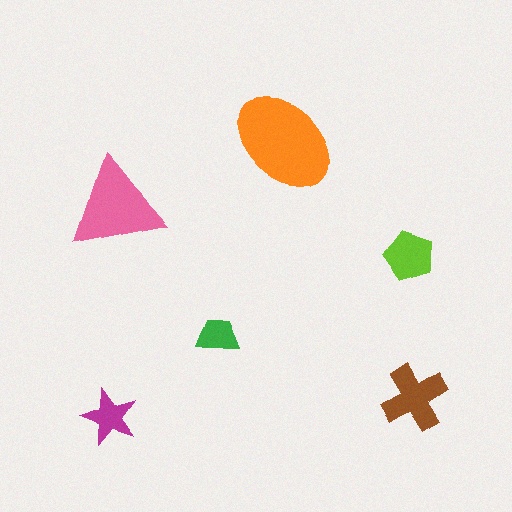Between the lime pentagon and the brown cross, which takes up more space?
The brown cross.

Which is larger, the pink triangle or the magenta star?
The pink triangle.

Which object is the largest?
The orange ellipse.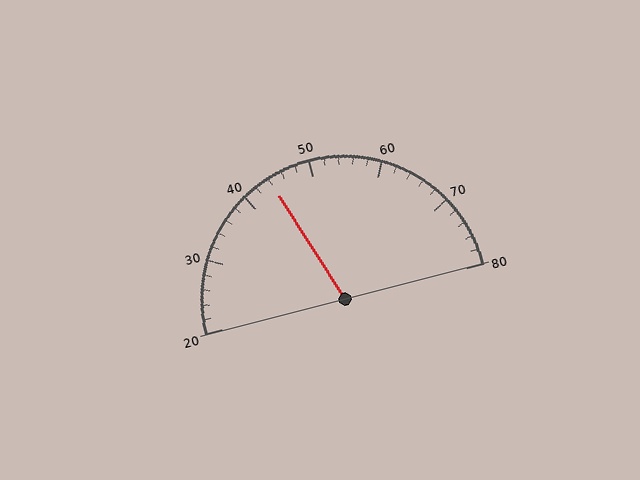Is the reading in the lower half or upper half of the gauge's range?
The reading is in the lower half of the range (20 to 80).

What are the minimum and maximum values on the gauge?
The gauge ranges from 20 to 80.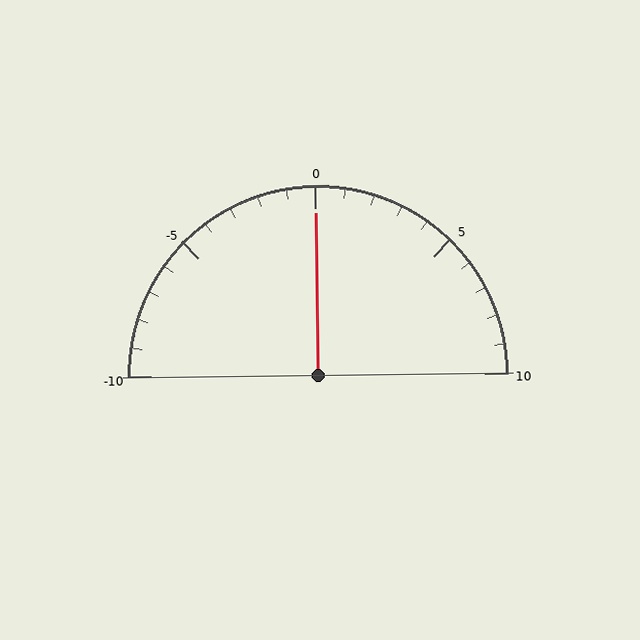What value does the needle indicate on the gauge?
The needle indicates approximately 0.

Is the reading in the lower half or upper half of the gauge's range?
The reading is in the upper half of the range (-10 to 10).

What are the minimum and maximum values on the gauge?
The gauge ranges from -10 to 10.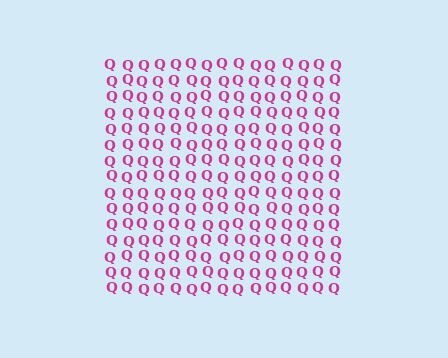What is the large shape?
The large shape is a square.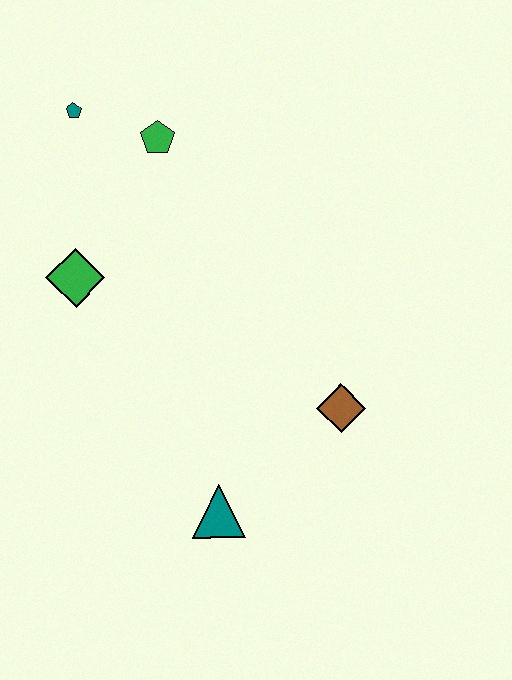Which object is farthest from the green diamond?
The brown diamond is farthest from the green diamond.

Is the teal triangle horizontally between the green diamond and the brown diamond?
Yes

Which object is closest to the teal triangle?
The brown diamond is closest to the teal triangle.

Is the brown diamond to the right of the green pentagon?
Yes